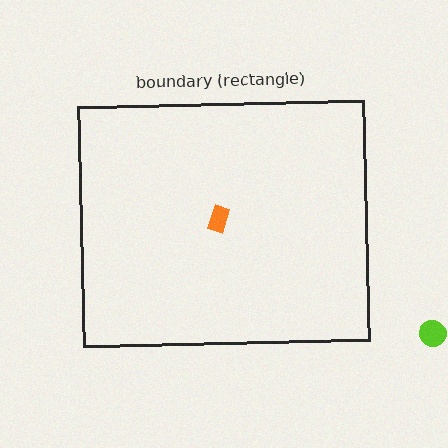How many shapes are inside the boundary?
1 inside, 1 outside.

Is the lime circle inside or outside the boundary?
Outside.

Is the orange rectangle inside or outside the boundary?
Inside.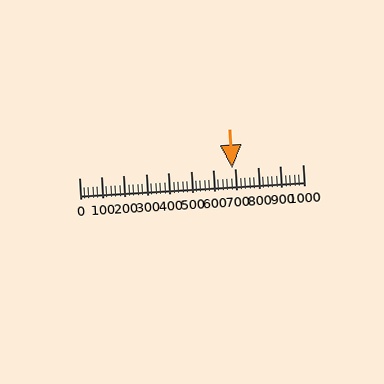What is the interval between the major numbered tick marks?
The major tick marks are spaced 100 units apart.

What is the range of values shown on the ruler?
The ruler shows values from 0 to 1000.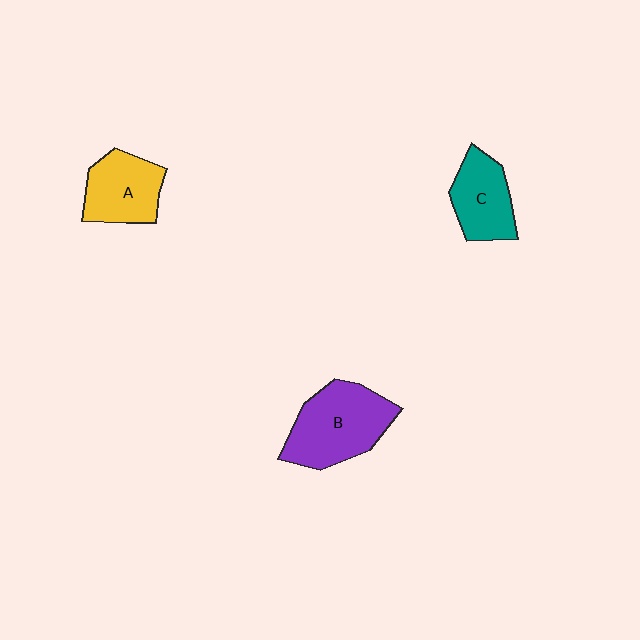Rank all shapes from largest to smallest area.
From largest to smallest: B (purple), A (yellow), C (teal).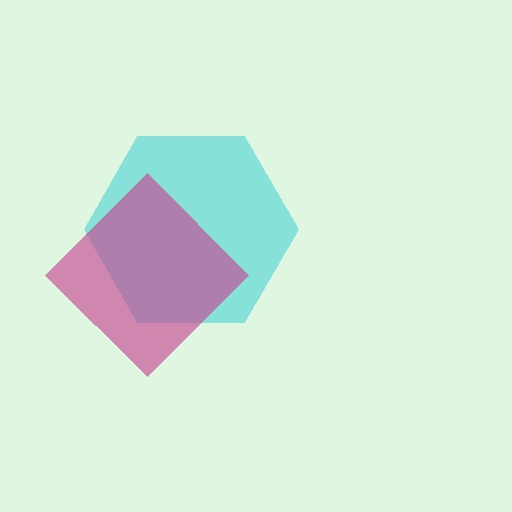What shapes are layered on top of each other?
The layered shapes are: a cyan hexagon, a magenta diamond.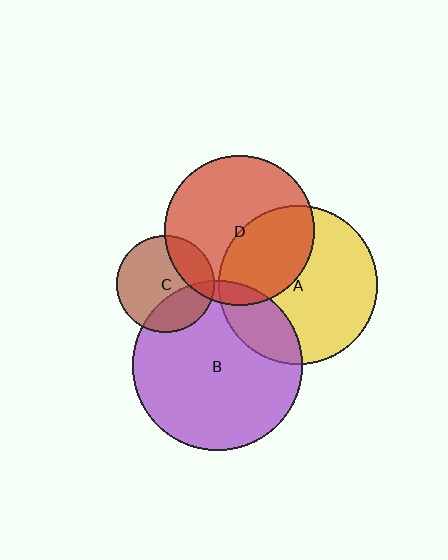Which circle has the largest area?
Circle B (purple).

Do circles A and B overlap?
Yes.